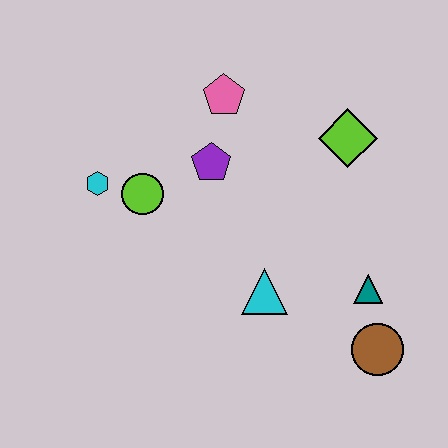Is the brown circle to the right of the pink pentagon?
Yes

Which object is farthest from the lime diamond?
The cyan hexagon is farthest from the lime diamond.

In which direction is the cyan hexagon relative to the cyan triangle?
The cyan hexagon is to the left of the cyan triangle.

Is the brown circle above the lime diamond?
No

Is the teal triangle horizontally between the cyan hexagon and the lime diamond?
No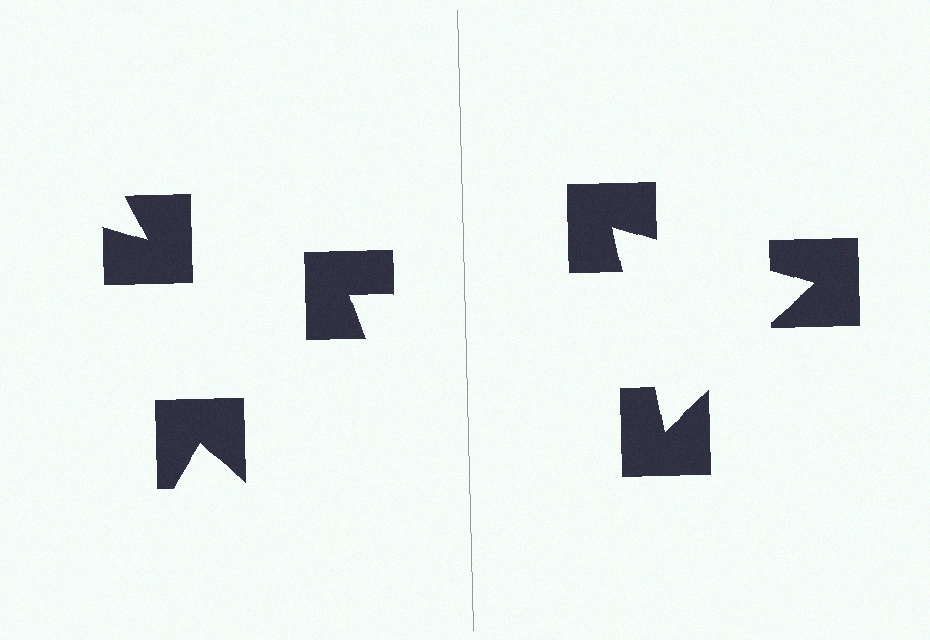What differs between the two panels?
The notched squares are positioned identically on both sides; only the wedge orientations differ. On the right they align to a triangle; on the left they are misaligned.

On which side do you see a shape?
An illusory triangle appears on the right side. On the left side the wedge cuts are rotated, so no coherent shape forms.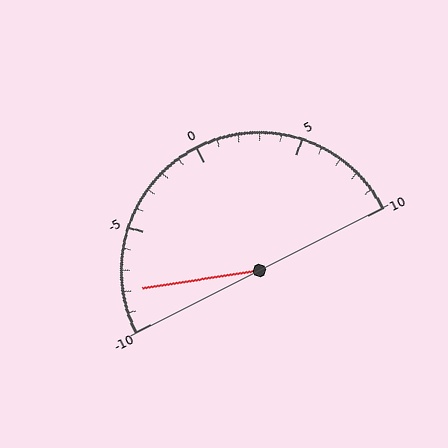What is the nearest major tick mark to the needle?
The nearest major tick mark is -10.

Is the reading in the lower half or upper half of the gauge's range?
The reading is in the lower half of the range (-10 to 10).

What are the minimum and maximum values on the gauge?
The gauge ranges from -10 to 10.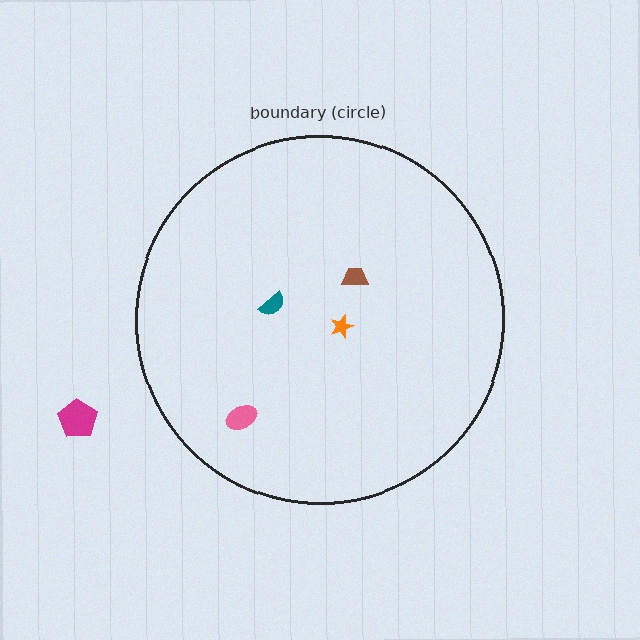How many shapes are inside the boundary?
4 inside, 1 outside.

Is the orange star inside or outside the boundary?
Inside.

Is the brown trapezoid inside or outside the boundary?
Inside.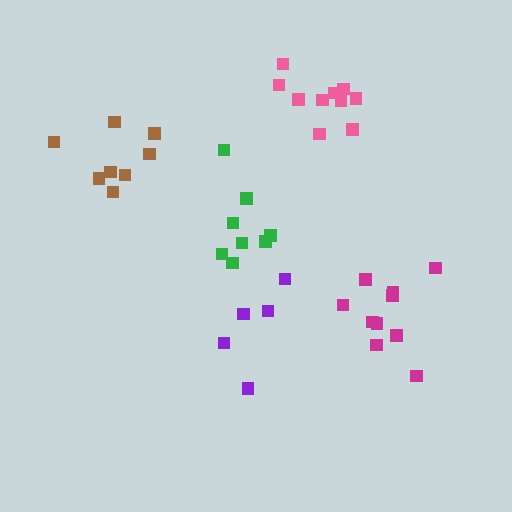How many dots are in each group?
Group 1: 10 dots, Group 2: 8 dots, Group 3: 8 dots, Group 4: 5 dots, Group 5: 10 dots (41 total).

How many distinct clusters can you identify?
There are 5 distinct clusters.